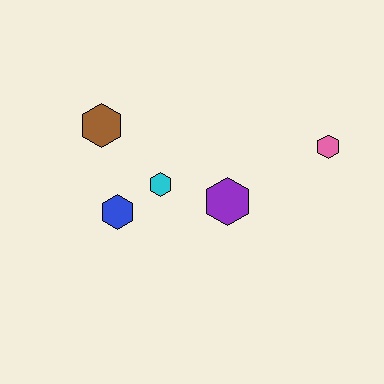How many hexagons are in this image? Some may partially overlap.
There are 5 hexagons.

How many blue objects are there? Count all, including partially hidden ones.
There is 1 blue object.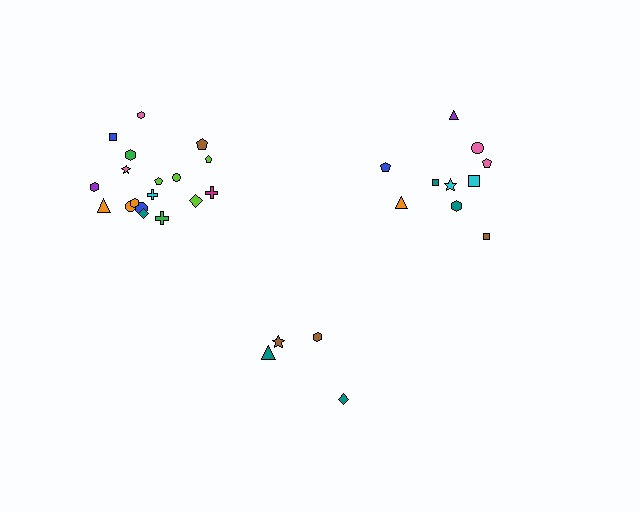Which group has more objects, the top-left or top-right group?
The top-left group.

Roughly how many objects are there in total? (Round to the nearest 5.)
Roughly 30 objects in total.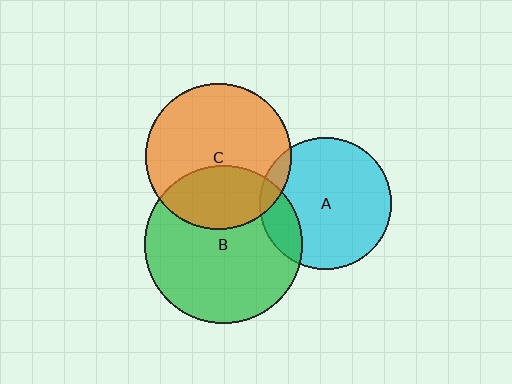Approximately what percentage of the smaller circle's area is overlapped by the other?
Approximately 35%.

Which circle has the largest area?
Circle B (green).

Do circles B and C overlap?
Yes.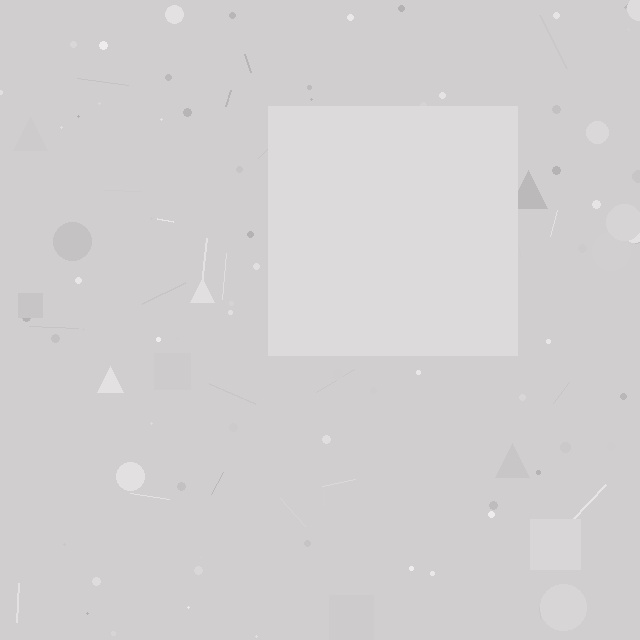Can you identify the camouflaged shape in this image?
The camouflaged shape is a square.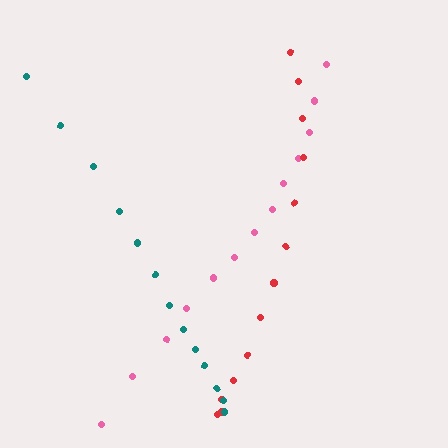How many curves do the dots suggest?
There are 3 distinct paths.